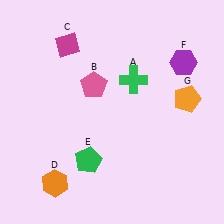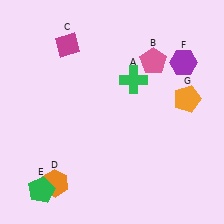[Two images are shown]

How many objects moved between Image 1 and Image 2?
2 objects moved between the two images.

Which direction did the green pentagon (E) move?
The green pentagon (E) moved left.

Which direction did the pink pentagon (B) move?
The pink pentagon (B) moved right.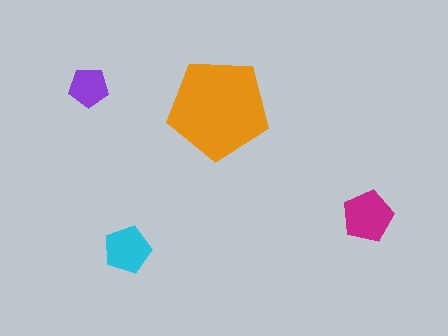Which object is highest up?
The purple pentagon is topmost.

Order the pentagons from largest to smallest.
the orange one, the magenta one, the cyan one, the purple one.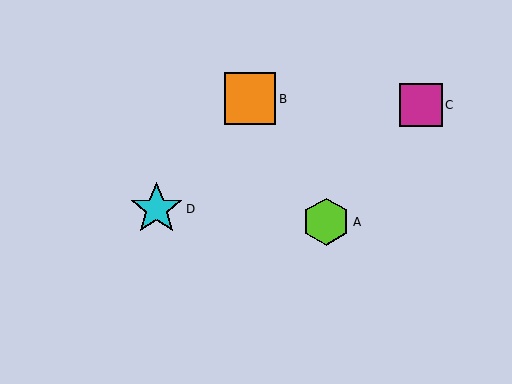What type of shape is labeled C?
Shape C is a magenta square.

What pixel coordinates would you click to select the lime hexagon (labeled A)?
Click at (326, 222) to select the lime hexagon A.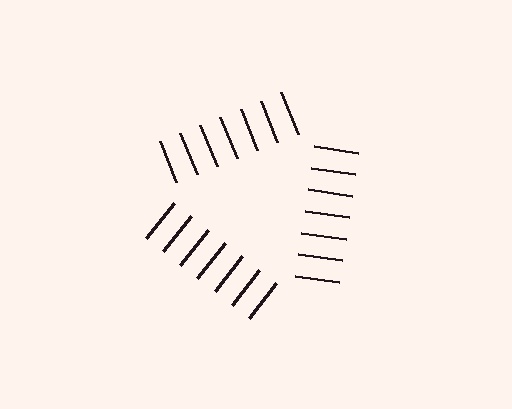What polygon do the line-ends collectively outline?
An illusory triangle — the line segments terminate on its edges but no continuous stroke is drawn.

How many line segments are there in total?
21 — 7 along each of the 3 edges.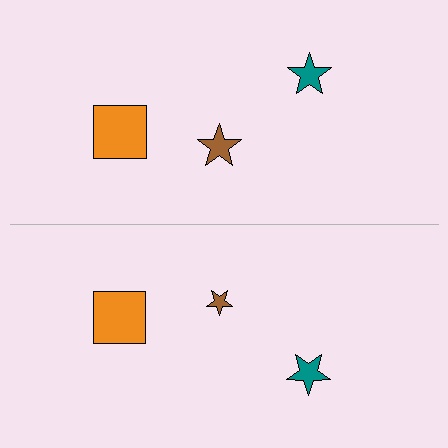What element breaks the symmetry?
The brown star on the bottom side has a different size than its mirror counterpart.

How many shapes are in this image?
There are 6 shapes in this image.